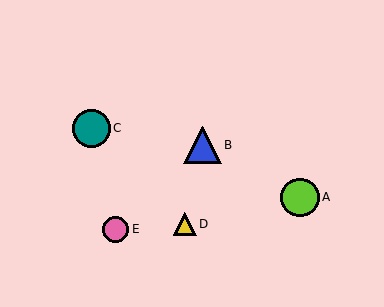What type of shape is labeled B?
Shape B is a blue triangle.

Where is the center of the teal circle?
The center of the teal circle is at (92, 128).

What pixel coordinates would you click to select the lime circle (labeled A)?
Click at (300, 197) to select the lime circle A.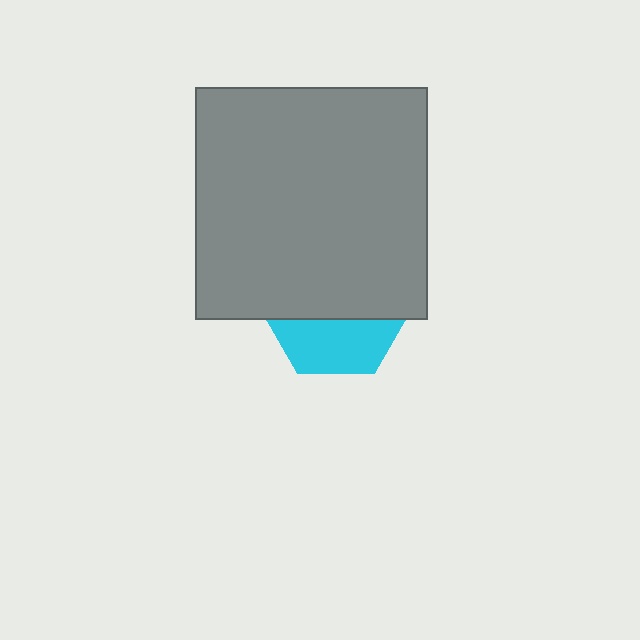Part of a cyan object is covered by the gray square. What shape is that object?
It is a hexagon.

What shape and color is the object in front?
The object in front is a gray square.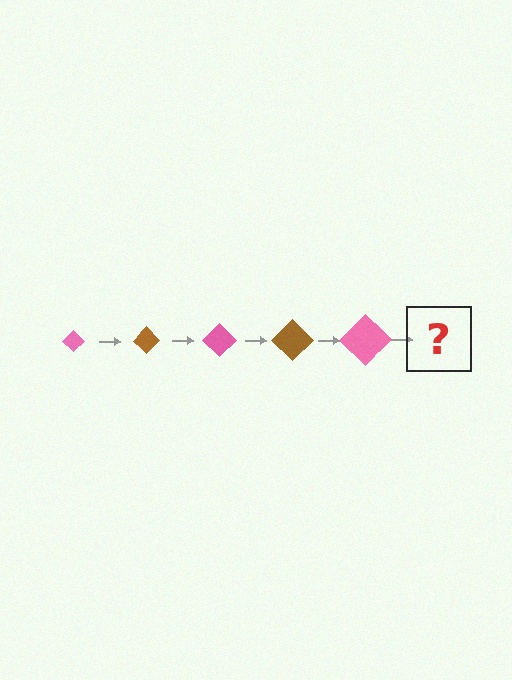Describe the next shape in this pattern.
It should be a brown diamond, larger than the previous one.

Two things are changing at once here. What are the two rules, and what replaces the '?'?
The two rules are that the diamond grows larger each step and the color cycles through pink and brown. The '?' should be a brown diamond, larger than the previous one.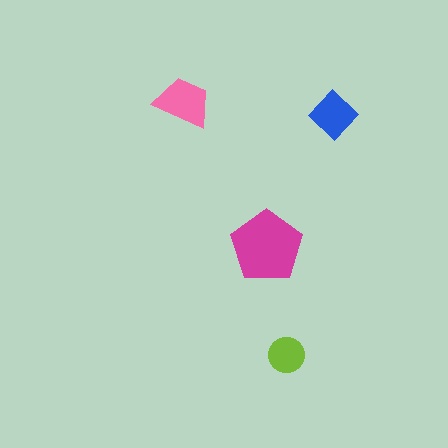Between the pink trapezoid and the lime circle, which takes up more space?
The pink trapezoid.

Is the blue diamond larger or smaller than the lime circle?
Larger.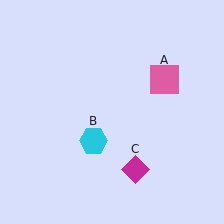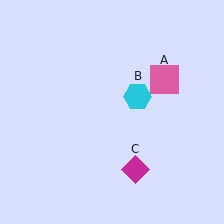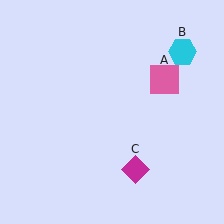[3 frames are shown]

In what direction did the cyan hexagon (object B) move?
The cyan hexagon (object B) moved up and to the right.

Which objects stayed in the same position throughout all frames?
Pink square (object A) and magenta diamond (object C) remained stationary.